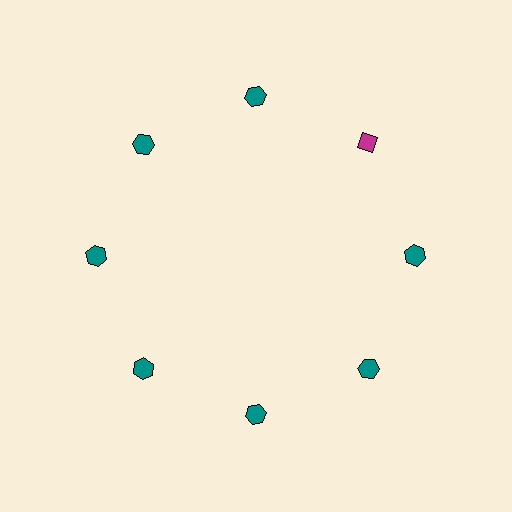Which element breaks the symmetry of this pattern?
The magenta diamond at roughly the 2 o'clock position breaks the symmetry. All other shapes are teal hexagons.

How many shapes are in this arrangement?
There are 8 shapes arranged in a ring pattern.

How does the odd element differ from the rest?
It differs in both color (magenta instead of teal) and shape (diamond instead of hexagon).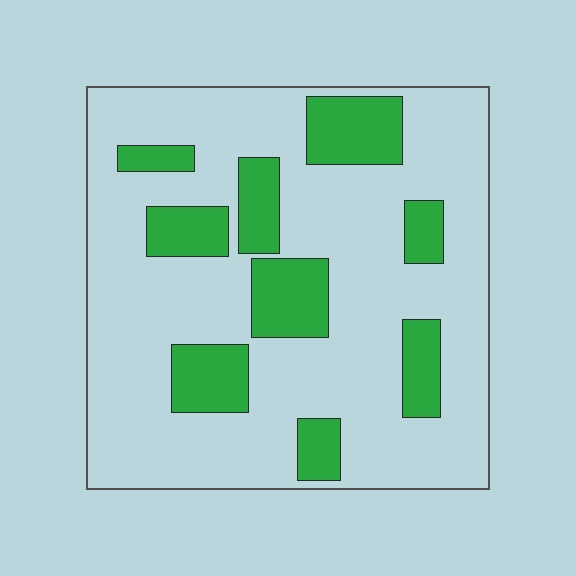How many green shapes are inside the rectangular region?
9.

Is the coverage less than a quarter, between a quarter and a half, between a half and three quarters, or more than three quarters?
Less than a quarter.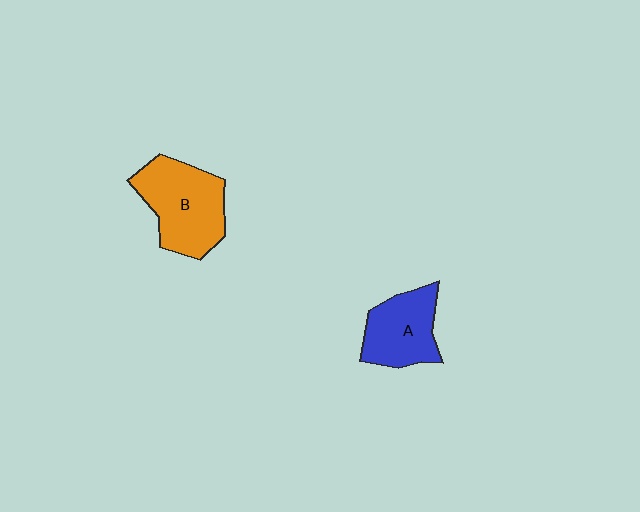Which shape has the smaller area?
Shape A (blue).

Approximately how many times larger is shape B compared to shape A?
Approximately 1.3 times.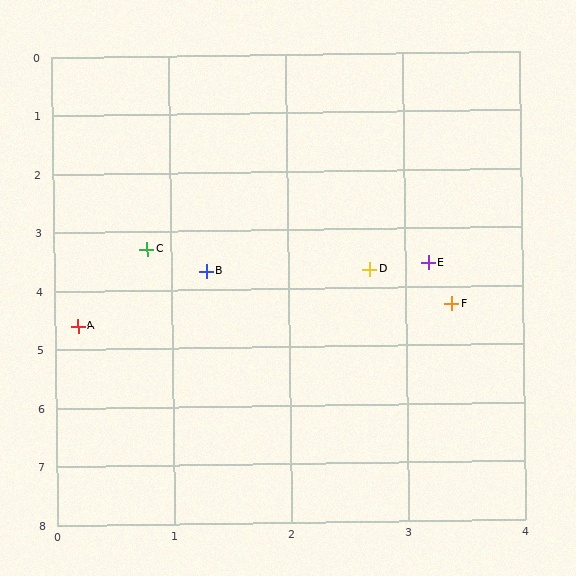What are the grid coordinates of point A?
Point A is at approximately (0.2, 4.6).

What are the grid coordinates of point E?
Point E is at approximately (3.2, 3.6).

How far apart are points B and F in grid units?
Points B and F are about 2.2 grid units apart.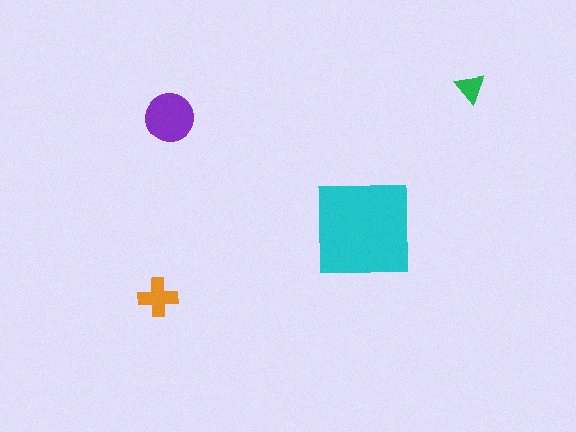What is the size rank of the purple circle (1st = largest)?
2nd.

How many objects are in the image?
There are 4 objects in the image.